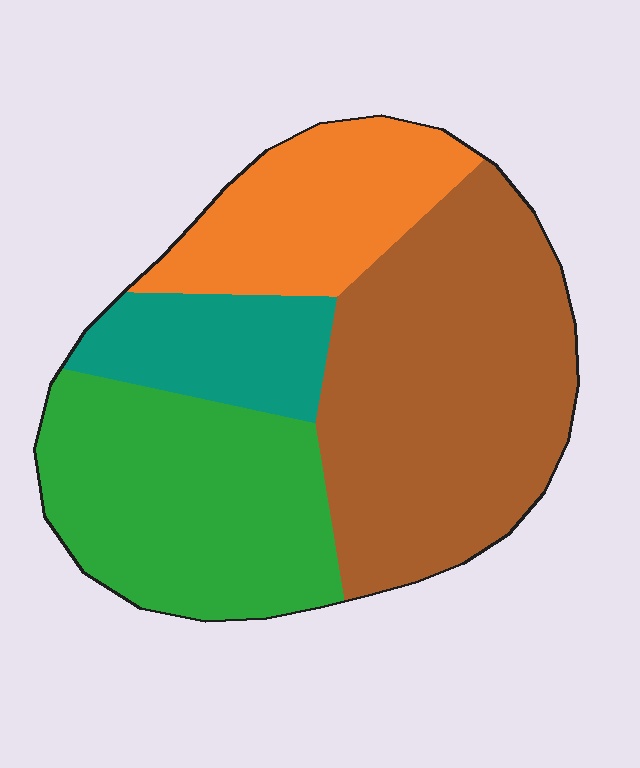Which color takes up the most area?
Brown, at roughly 40%.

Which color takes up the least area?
Teal, at roughly 10%.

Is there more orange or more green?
Green.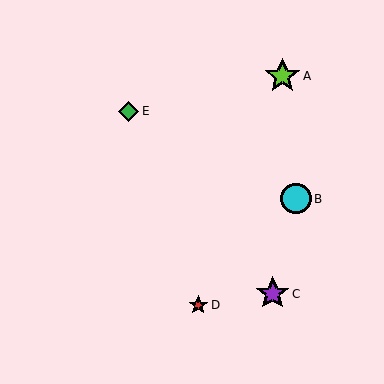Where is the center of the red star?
The center of the red star is at (198, 305).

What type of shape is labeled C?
Shape C is a purple star.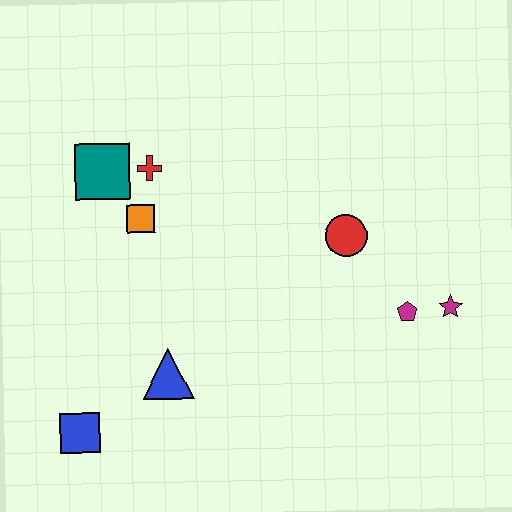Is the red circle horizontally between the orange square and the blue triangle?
No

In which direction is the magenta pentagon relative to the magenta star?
The magenta pentagon is to the left of the magenta star.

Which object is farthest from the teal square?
The magenta star is farthest from the teal square.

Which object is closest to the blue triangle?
The blue square is closest to the blue triangle.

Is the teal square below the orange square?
No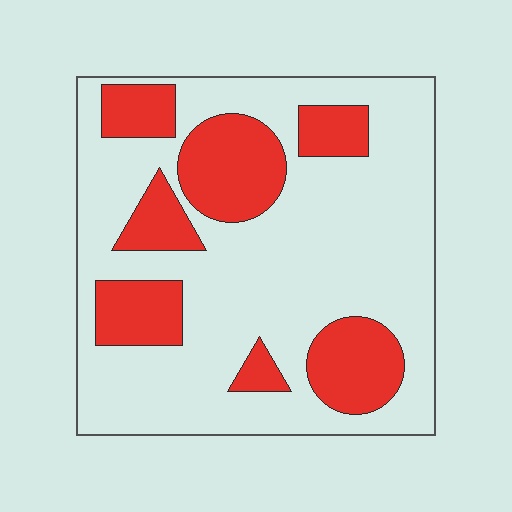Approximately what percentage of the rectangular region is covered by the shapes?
Approximately 30%.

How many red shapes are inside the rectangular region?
7.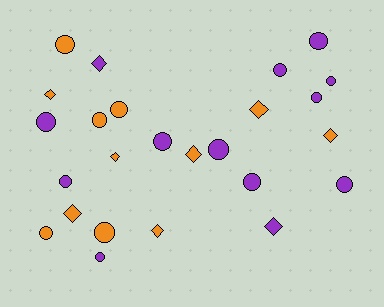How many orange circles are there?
There are 5 orange circles.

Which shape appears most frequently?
Circle, with 16 objects.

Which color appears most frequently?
Purple, with 13 objects.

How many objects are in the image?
There are 25 objects.